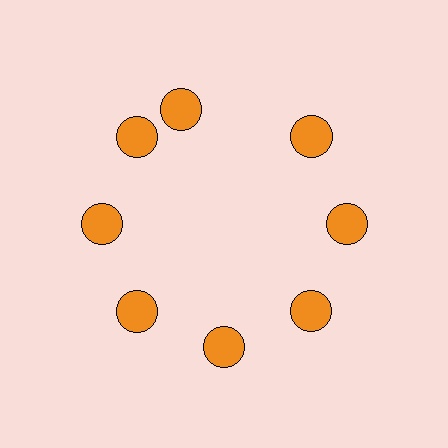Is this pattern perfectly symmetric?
No. The 8 orange circles are arranged in a ring, but one element near the 12 o'clock position is rotated out of alignment along the ring, breaking the 8-fold rotational symmetry.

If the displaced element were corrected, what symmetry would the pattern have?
It would have 8-fold rotational symmetry — the pattern would map onto itself every 45 degrees.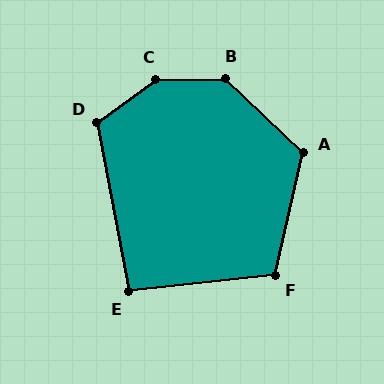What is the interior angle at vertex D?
Approximately 115 degrees (obtuse).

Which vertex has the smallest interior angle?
E, at approximately 95 degrees.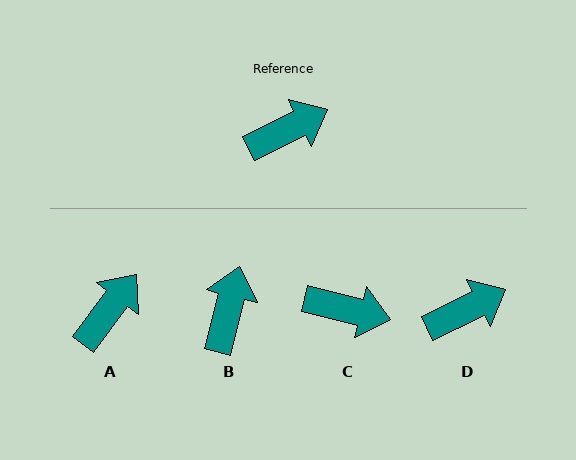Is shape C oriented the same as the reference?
No, it is off by about 40 degrees.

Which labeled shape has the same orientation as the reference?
D.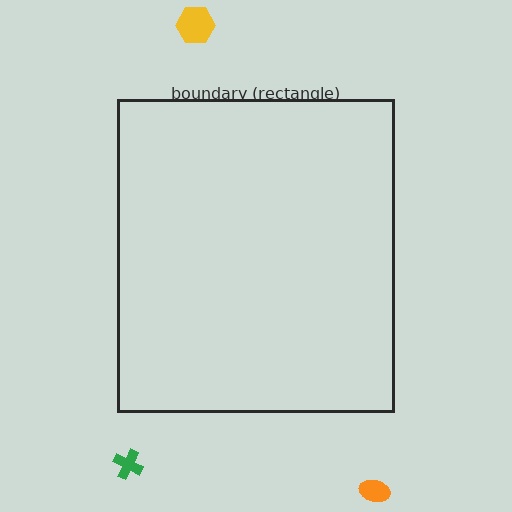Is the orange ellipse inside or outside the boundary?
Outside.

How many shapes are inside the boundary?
0 inside, 3 outside.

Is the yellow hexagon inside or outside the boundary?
Outside.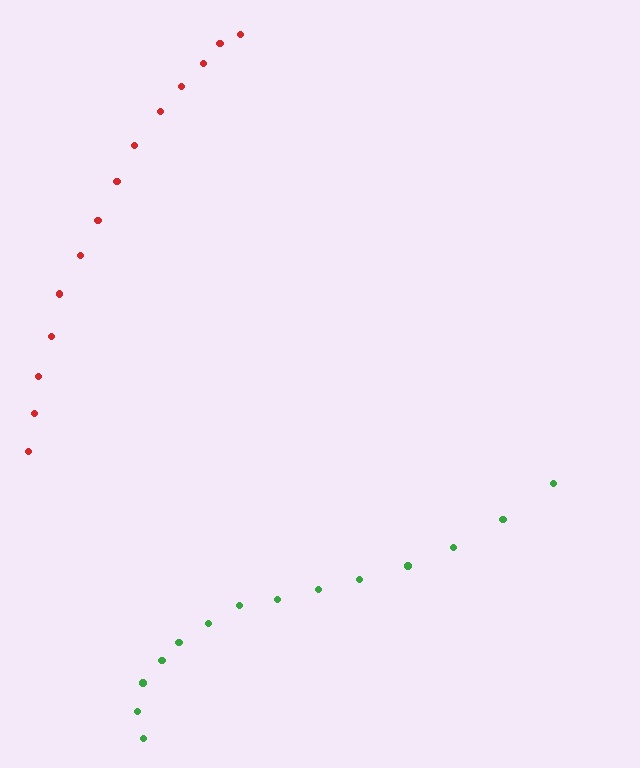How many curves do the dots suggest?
There are 2 distinct paths.